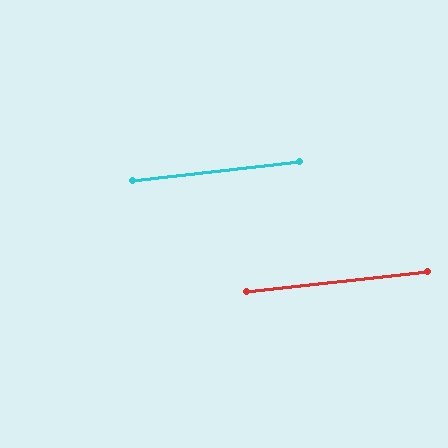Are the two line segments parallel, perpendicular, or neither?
Parallel — their directions differ by only 0.1°.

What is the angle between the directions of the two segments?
Approximately 0 degrees.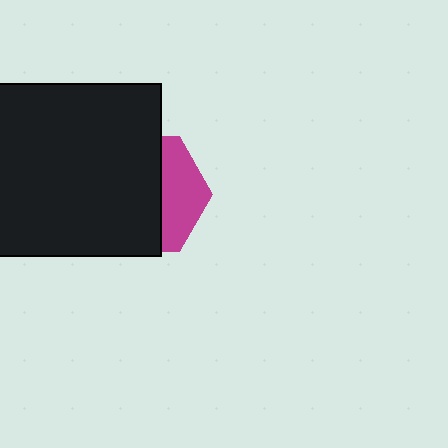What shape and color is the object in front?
The object in front is a black square.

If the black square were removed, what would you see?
You would see the complete magenta hexagon.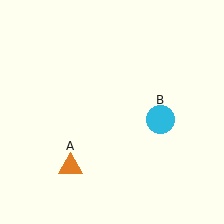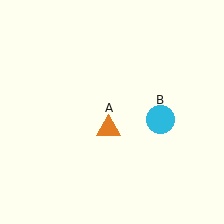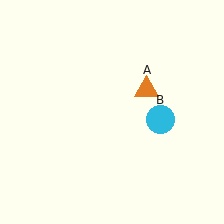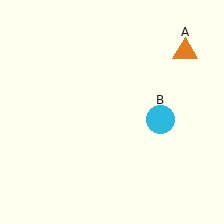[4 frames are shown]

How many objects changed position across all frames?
1 object changed position: orange triangle (object A).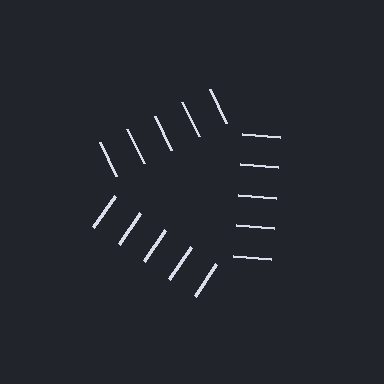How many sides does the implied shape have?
3 sides — the line-ends trace a triangle.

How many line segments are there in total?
15 — 5 along each of the 3 edges.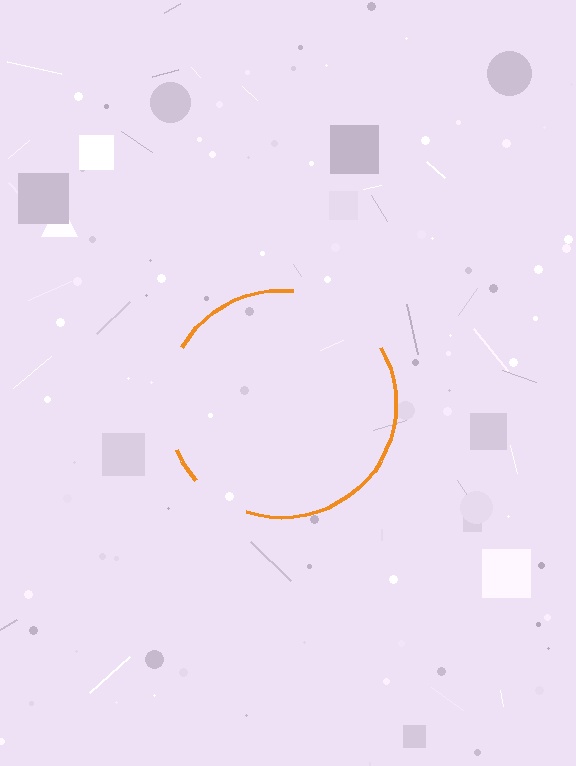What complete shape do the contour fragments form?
The contour fragments form a circle.